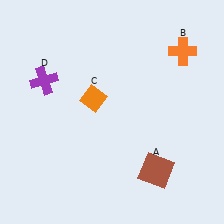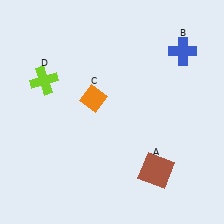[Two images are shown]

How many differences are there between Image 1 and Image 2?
There are 2 differences between the two images.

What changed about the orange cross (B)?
In Image 1, B is orange. In Image 2, it changed to blue.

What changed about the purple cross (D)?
In Image 1, D is purple. In Image 2, it changed to lime.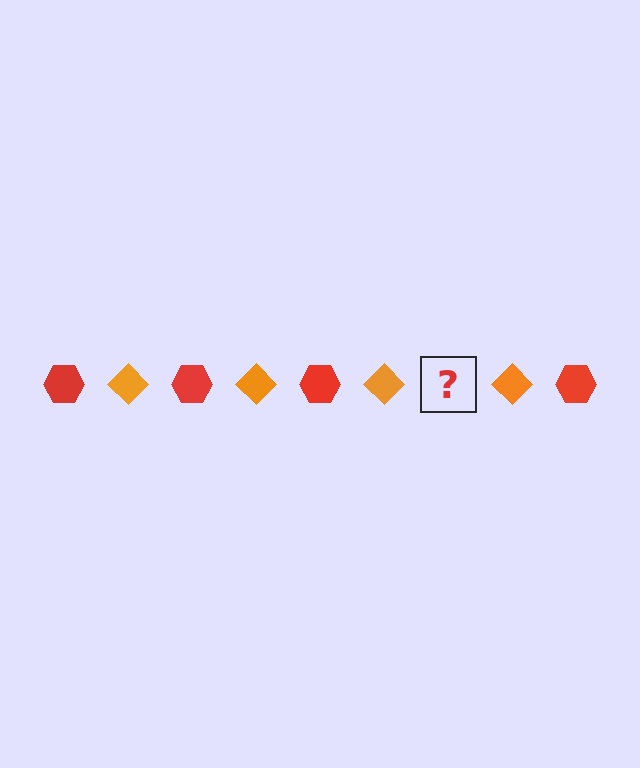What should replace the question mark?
The question mark should be replaced with a red hexagon.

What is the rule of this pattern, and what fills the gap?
The rule is that the pattern alternates between red hexagon and orange diamond. The gap should be filled with a red hexagon.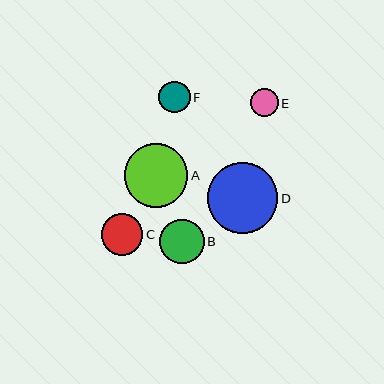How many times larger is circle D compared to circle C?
Circle D is approximately 1.7 times the size of circle C.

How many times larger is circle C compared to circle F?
Circle C is approximately 1.3 times the size of circle F.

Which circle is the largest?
Circle D is the largest with a size of approximately 70 pixels.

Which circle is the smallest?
Circle E is the smallest with a size of approximately 28 pixels.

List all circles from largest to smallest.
From largest to smallest: D, A, B, C, F, E.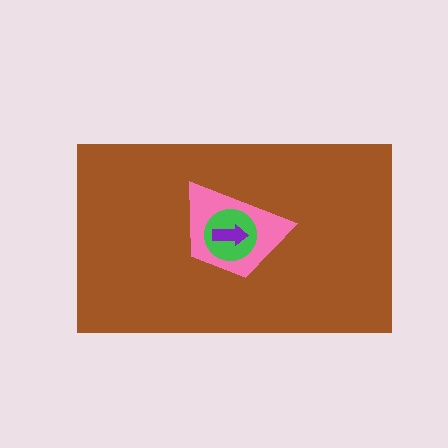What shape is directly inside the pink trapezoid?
The green circle.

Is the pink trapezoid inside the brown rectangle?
Yes.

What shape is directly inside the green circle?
The purple arrow.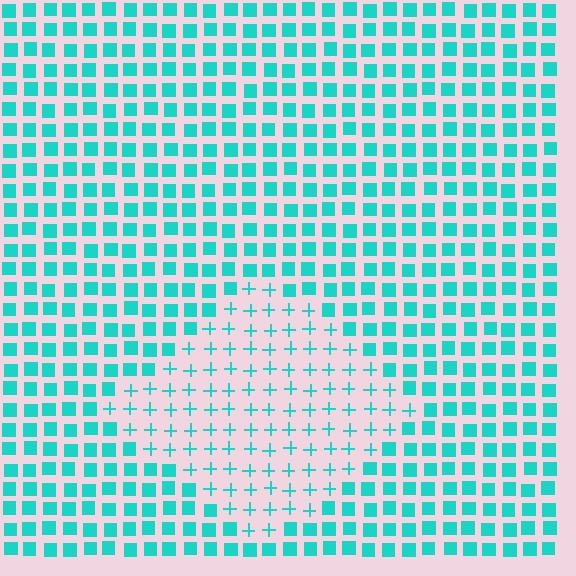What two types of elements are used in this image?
The image uses plus signs inside the diamond region and squares outside it.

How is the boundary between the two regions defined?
The boundary is defined by a change in element shape: plus signs inside vs. squares outside. All elements share the same color and spacing.